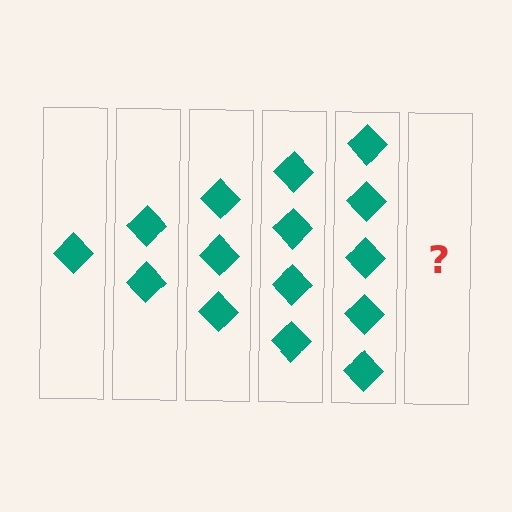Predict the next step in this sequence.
The next step is 6 diamonds.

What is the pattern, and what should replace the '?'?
The pattern is that each step adds one more diamond. The '?' should be 6 diamonds.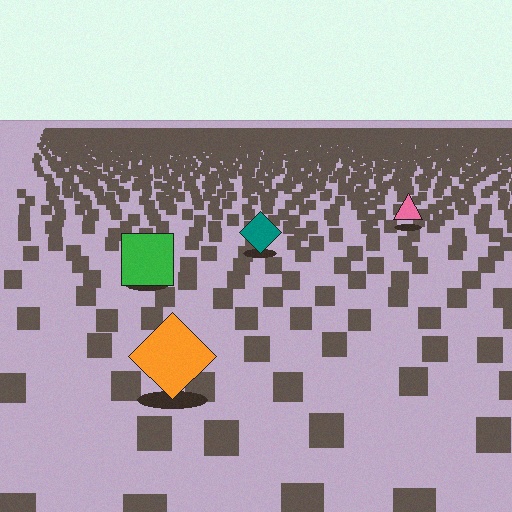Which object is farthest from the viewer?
The pink triangle is farthest from the viewer. It appears smaller and the ground texture around it is denser.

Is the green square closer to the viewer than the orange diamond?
No. The orange diamond is closer — you can tell from the texture gradient: the ground texture is coarser near it.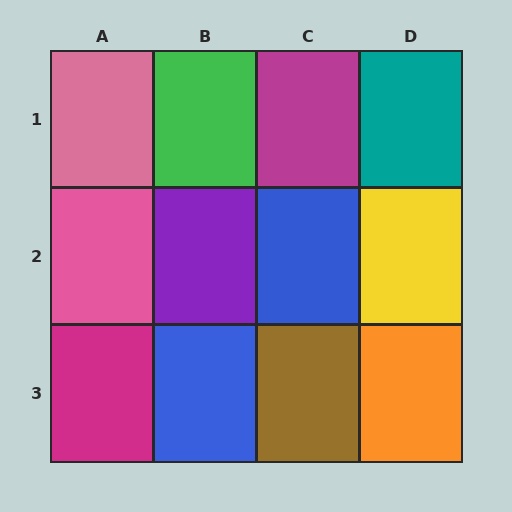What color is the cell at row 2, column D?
Yellow.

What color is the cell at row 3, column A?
Magenta.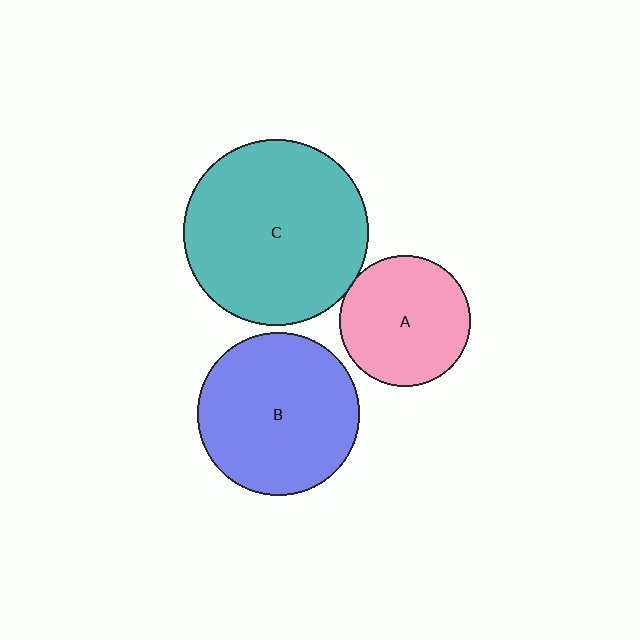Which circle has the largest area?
Circle C (teal).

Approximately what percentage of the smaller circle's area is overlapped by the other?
Approximately 5%.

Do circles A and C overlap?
Yes.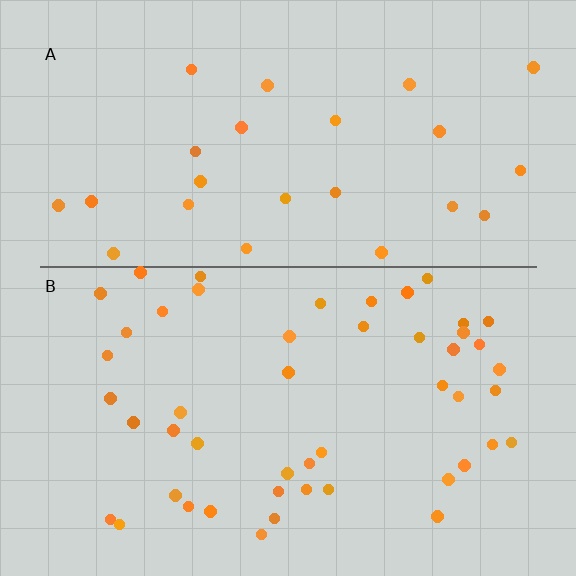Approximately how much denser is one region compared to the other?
Approximately 2.0× — region B over region A.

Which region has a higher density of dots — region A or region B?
B (the bottom).